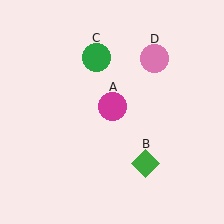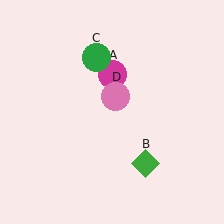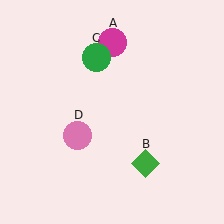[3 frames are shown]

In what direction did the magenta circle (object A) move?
The magenta circle (object A) moved up.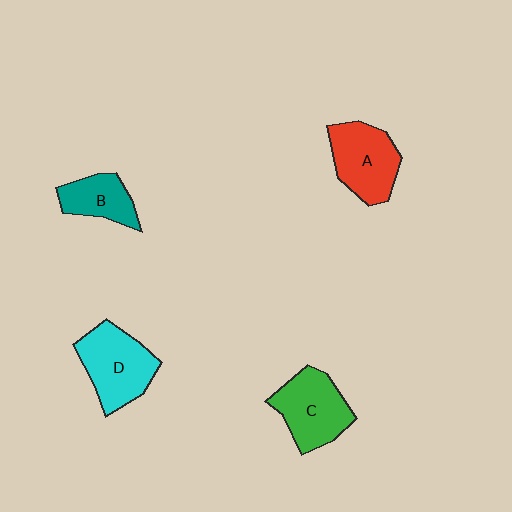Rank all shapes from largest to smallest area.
From largest to smallest: D (cyan), C (green), A (red), B (teal).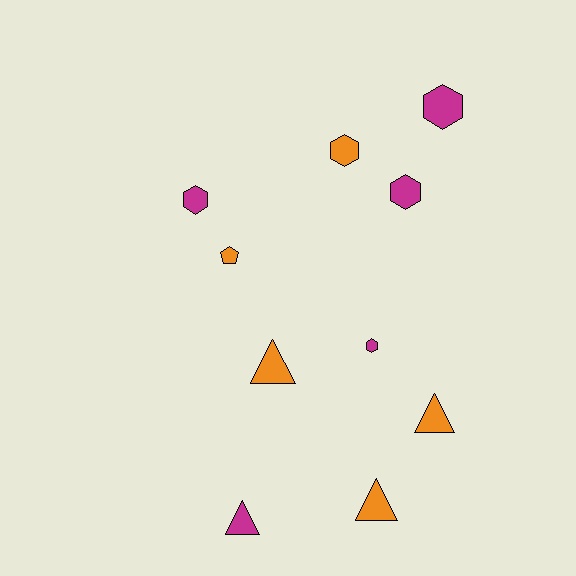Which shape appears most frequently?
Hexagon, with 5 objects.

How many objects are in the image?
There are 10 objects.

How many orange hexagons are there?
There is 1 orange hexagon.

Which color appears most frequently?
Orange, with 5 objects.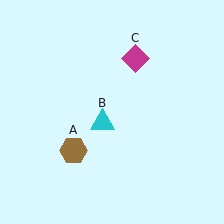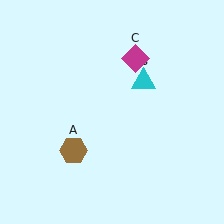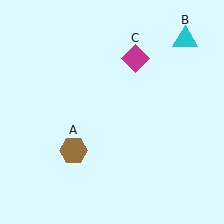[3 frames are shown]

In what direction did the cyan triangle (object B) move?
The cyan triangle (object B) moved up and to the right.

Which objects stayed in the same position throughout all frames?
Brown hexagon (object A) and magenta diamond (object C) remained stationary.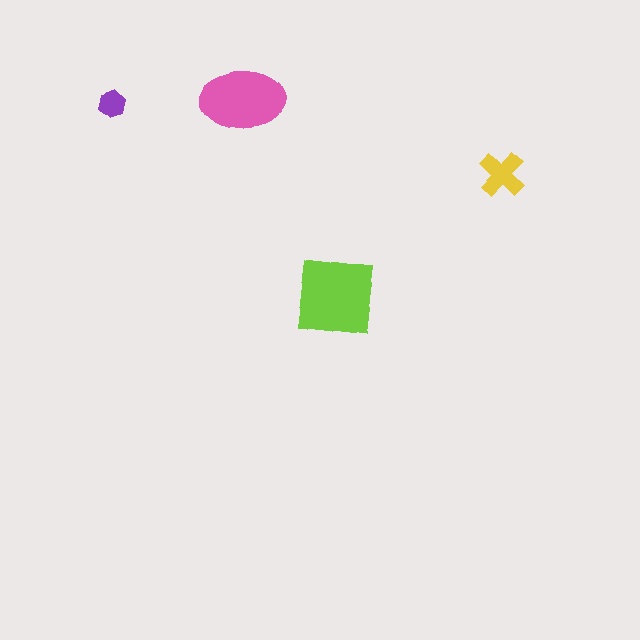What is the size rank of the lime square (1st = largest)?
1st.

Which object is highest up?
The purple hexagon is topmost.